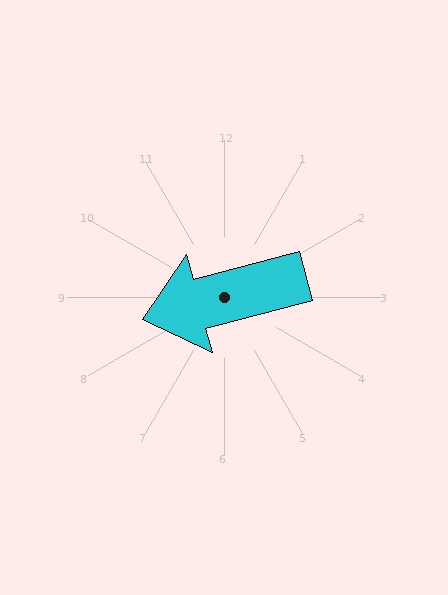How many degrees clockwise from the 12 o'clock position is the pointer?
Approximately 255 degrees.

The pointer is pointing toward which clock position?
Roughly 9 o'clock.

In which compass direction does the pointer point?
West.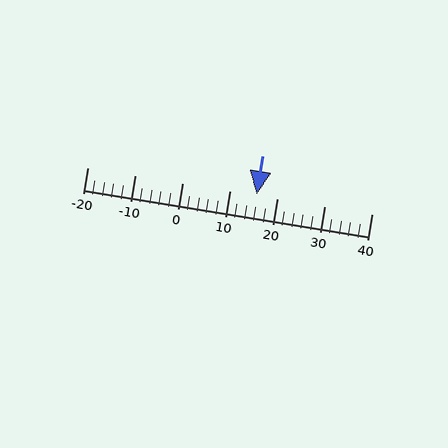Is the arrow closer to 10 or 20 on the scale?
The arrow is closer to 20.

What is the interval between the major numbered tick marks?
The major tick marks are spaced 10 units apart.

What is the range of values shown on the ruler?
The ruler shows values from -20 to 40.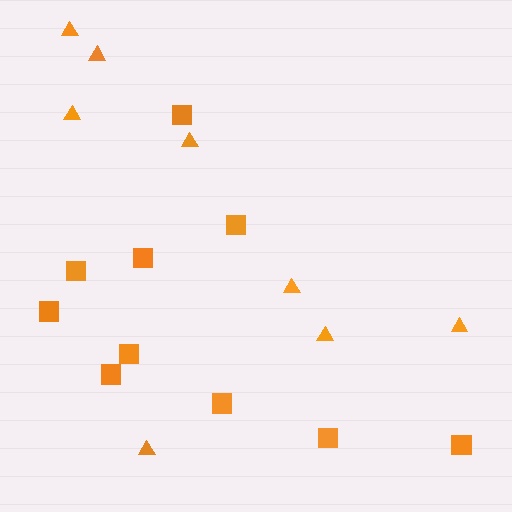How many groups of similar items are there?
There are 2 groups: one group of squares (10) and one group of triangles (8).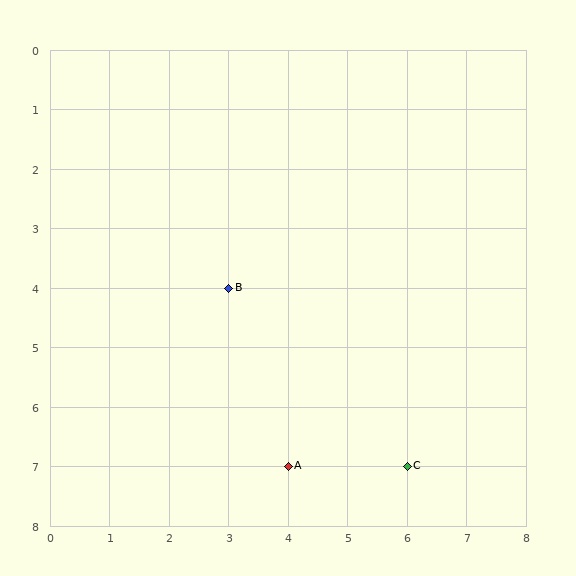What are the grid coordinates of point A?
Point A is at grid coordinates (4, 7).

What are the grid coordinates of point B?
Point B is at grid coordinates (3, 4).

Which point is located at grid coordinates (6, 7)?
Point C is at (6, 7).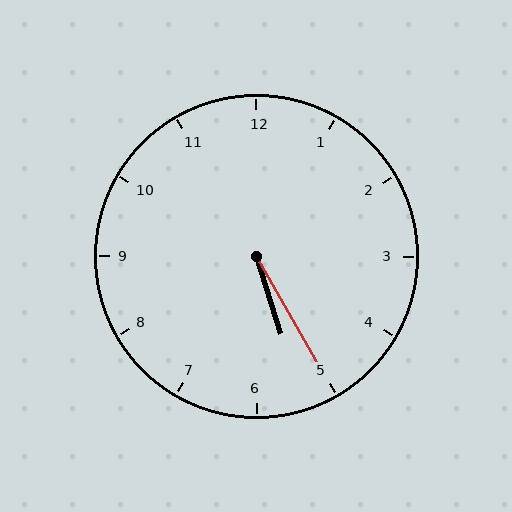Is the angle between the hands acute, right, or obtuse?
It is acute.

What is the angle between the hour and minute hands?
Approximately 12 degrees.